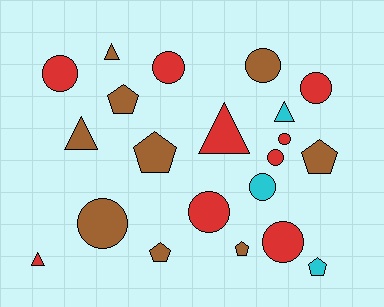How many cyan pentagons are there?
There is 1 cyan pentagon.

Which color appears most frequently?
Red, with 9 objects.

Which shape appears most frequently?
Circle, with 10 objects.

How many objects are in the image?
There are 21 objects.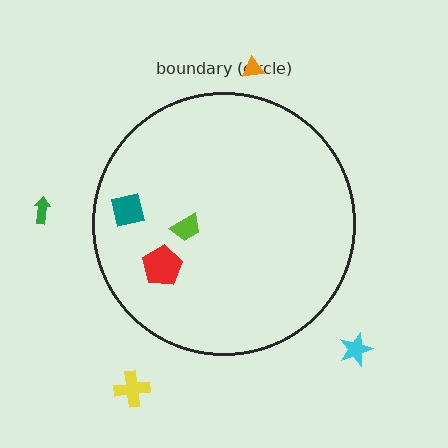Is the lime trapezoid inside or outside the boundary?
Inside.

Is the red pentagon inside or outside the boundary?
Inside.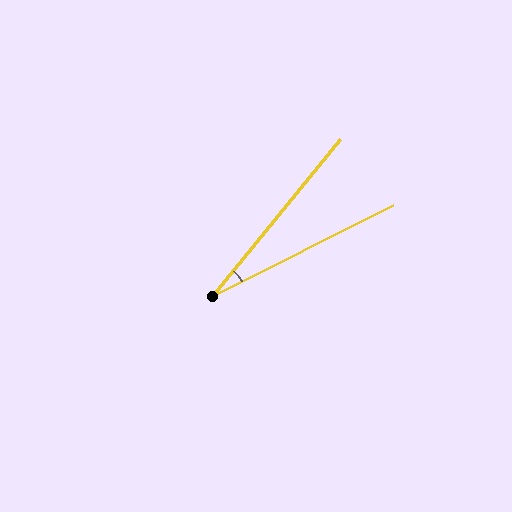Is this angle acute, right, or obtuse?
It is acute.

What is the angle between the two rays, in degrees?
Approximately 24 degrees.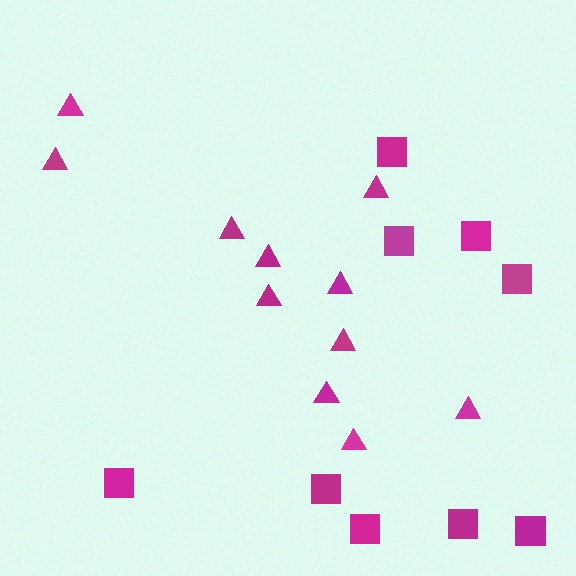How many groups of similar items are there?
There are 2 groups: one group of triangles (11) and one group of squares (9).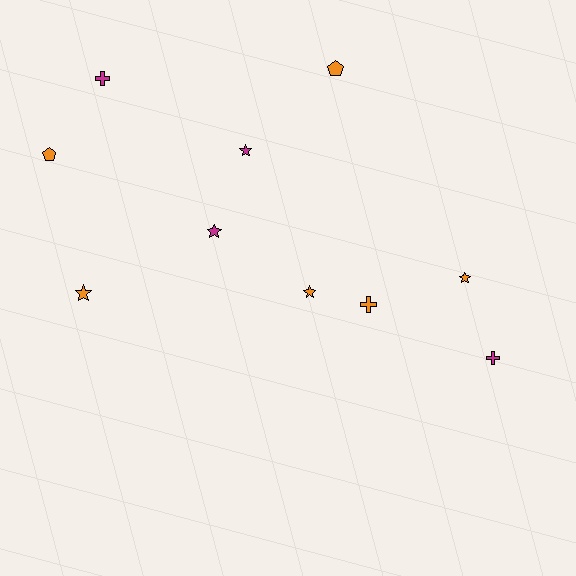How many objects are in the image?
There are 10 objects.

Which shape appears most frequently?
Star, with 5 objects.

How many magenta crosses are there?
There are 2 magenta crosses.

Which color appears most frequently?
Orange, with 6 objects.